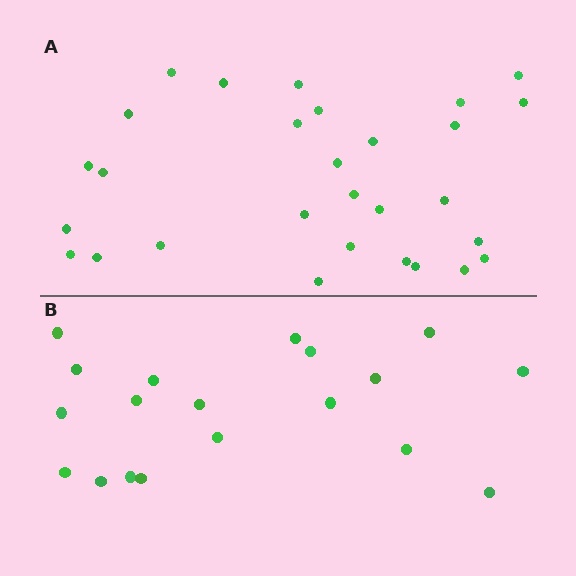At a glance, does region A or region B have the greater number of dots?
Region A (the top region) has more dots.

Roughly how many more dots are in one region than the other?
Region A has roughly 10 or so more dots than region B.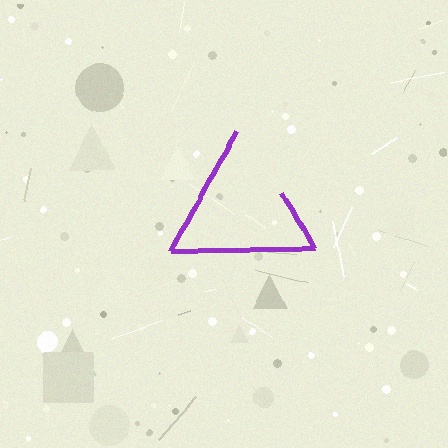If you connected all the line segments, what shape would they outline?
They would outline a triangle.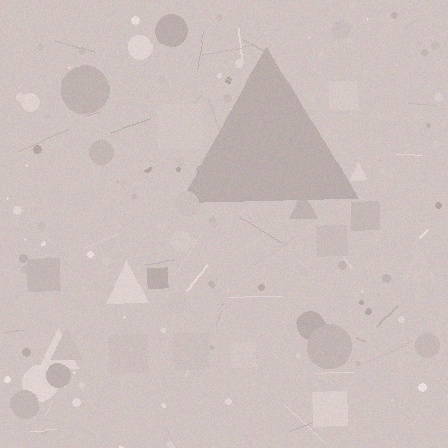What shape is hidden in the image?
A triangle is hidden in the image.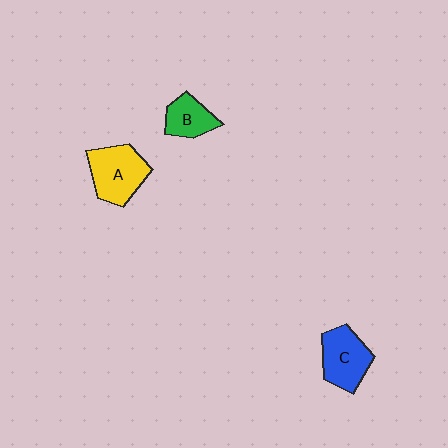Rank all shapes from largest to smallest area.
From largest to smallest: A (yellow), C (blue), B (green).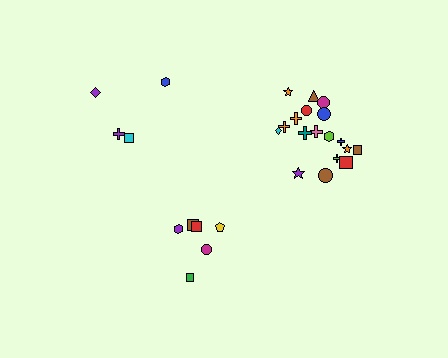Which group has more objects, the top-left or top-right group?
The top-right group.